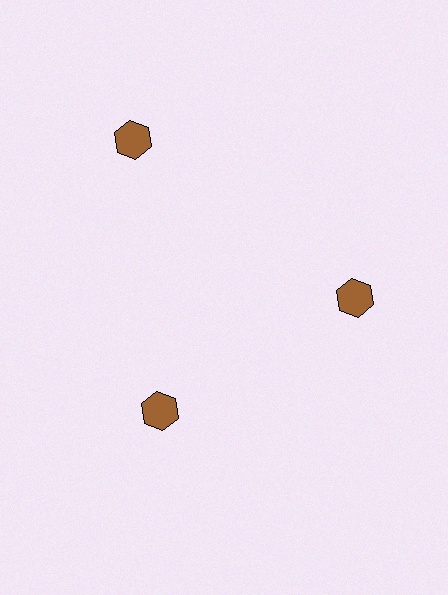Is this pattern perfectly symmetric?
No. The 3 brown hexagons are arranged in a ring, but one element near the 11 o'clock position is pushed outward from the center, breaking the 3-fold rotational symmetry.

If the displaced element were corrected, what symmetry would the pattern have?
It would have 3-fold rotational symmetry — the pattern would map onto itself every 120 degrees.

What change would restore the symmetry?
The symmetry would be restored by moving it inward, back onto the ring so that all 3 hexagons sit at equal angles and equal distance from the center.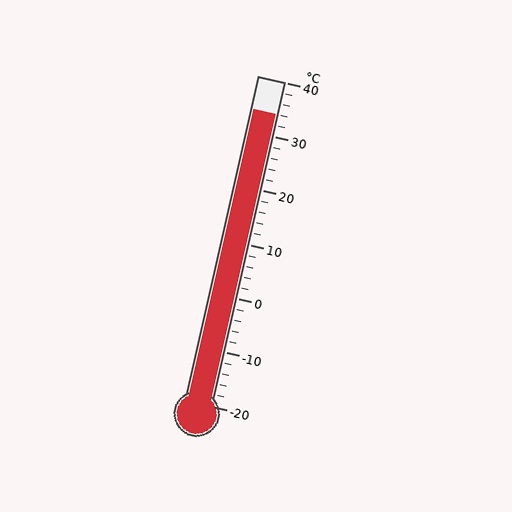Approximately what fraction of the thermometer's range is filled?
The thermometer is filled to approximately 90% of its range.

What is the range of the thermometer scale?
The thermometer scale ranges from -20°C to 40°C.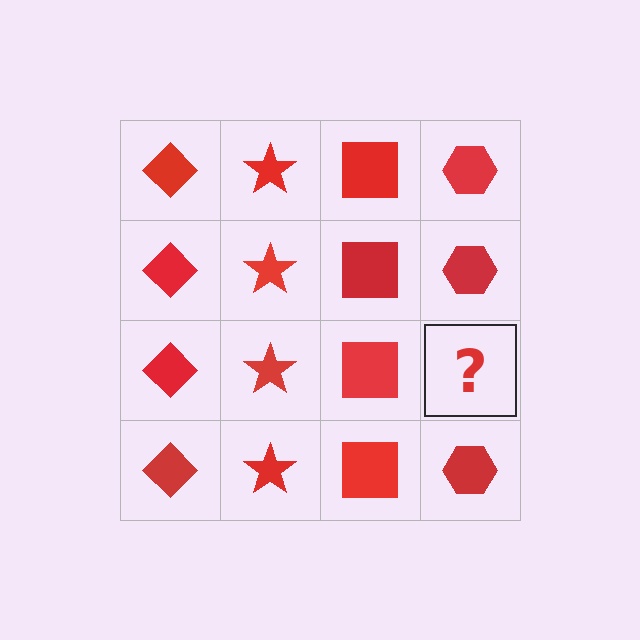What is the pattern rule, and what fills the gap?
The rule is that each column has a consistent shape. The gap should be filled with a red hexagon.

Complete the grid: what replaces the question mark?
The question mark should be replaced with a red hexagon.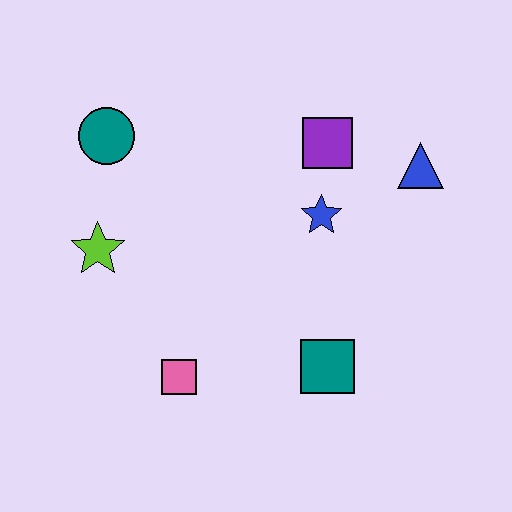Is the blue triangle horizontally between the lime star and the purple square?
No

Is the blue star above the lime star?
Yes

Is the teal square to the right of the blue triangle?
No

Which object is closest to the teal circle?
The lime star is closest to the teal circle.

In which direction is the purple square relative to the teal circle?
The purple square is to the right of the teal circle.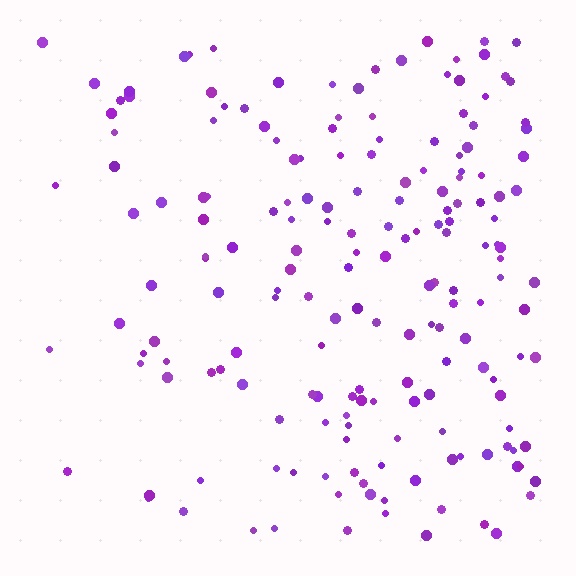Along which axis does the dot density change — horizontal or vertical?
Horizontal.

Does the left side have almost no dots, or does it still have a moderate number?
Still a moderate number, just noticeably fewer than the right.